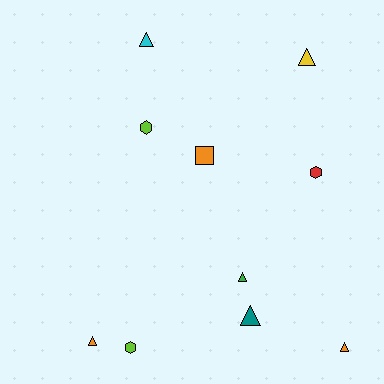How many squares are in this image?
There is 1 square.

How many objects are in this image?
There are 10 objects.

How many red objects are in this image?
There is 1 red object.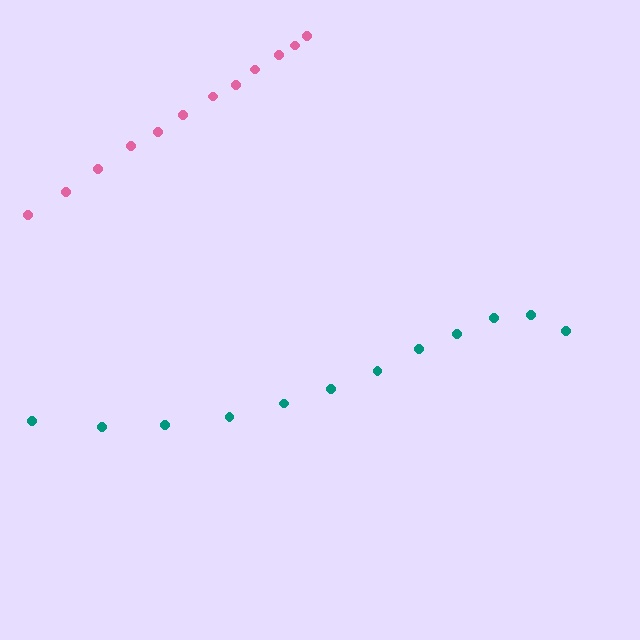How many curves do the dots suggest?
There are 2 distinct paths.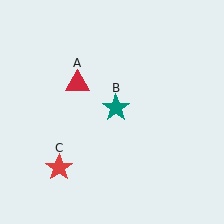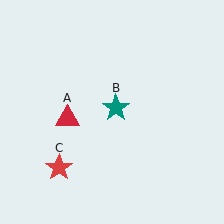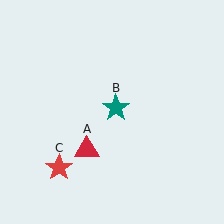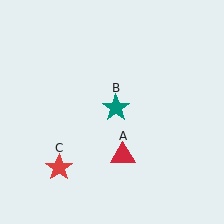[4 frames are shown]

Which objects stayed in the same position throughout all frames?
Teal star (object B) and red star (object C) remained stationary.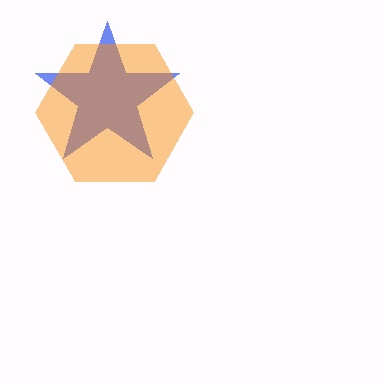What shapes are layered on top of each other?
The layered shapes are: a blue star, an orange hexagon.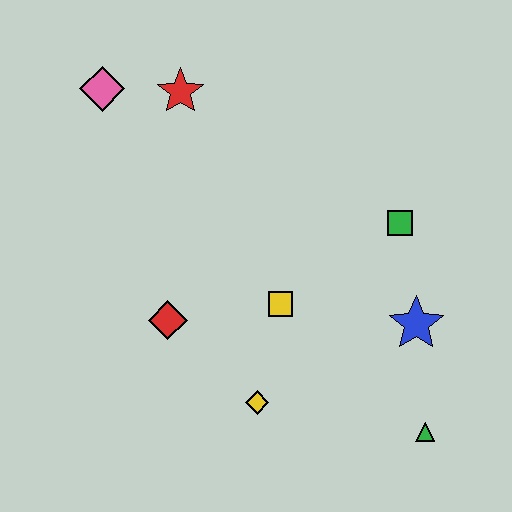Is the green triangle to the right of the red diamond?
Yes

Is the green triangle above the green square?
No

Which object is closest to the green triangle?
The blue star is closest to the green triangle.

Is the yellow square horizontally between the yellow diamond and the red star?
No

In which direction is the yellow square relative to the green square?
The yellow square is to the left of the green square.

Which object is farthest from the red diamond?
The green triangle is farthest from the red diamond.